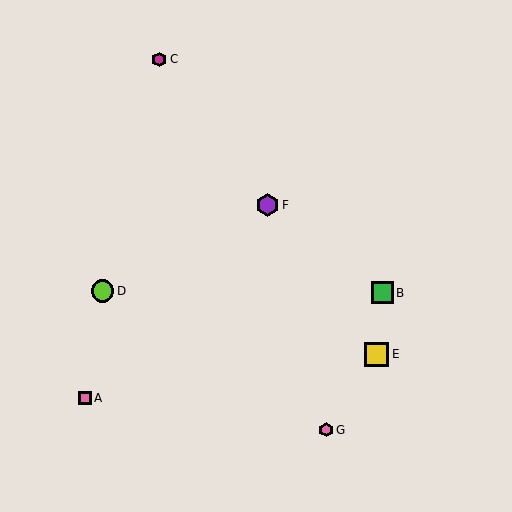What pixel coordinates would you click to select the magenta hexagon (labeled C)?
Click at (159, 59) to select the magenta hexagon C.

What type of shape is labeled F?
Shape F is a purple hexagon.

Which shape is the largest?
The yellow square (labeled E) is the largest.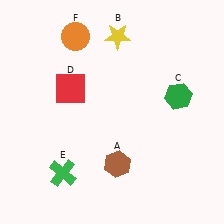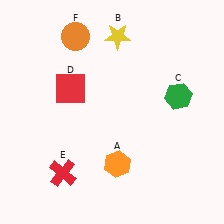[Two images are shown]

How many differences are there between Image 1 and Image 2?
There are 2 differences between the two images.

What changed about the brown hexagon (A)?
In Image 1, A is brown. In Image 2, it changed to orange.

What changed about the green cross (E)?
In Image 1, E is green. In Image 2, it changed to red.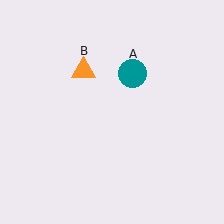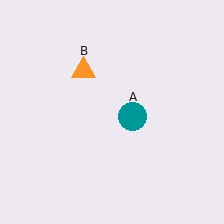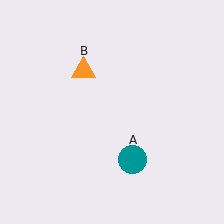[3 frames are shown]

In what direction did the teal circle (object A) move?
The teal circle (object A) moved down.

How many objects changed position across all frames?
1 object changed position: teal circle (object A).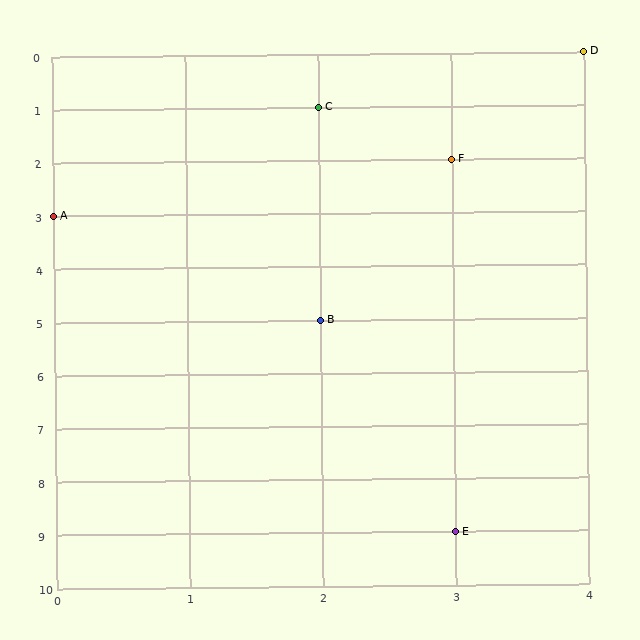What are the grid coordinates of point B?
Point B is at grid coordinates (2, 5).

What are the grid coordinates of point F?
Point F is at grid coordinates (3, 2).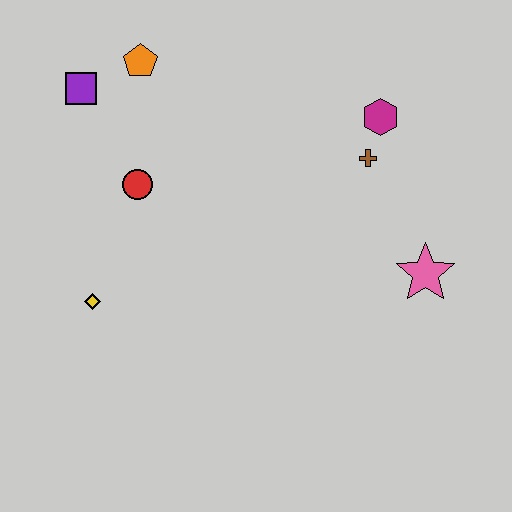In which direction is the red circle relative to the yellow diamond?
The red circle is above the yellow diamond.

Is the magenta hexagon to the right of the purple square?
Yes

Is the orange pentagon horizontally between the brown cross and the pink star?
No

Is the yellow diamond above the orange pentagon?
No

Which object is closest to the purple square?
The orange pentagon is closest to the purple square.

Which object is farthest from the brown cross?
The yellow diamond is farthest from the brown cross.